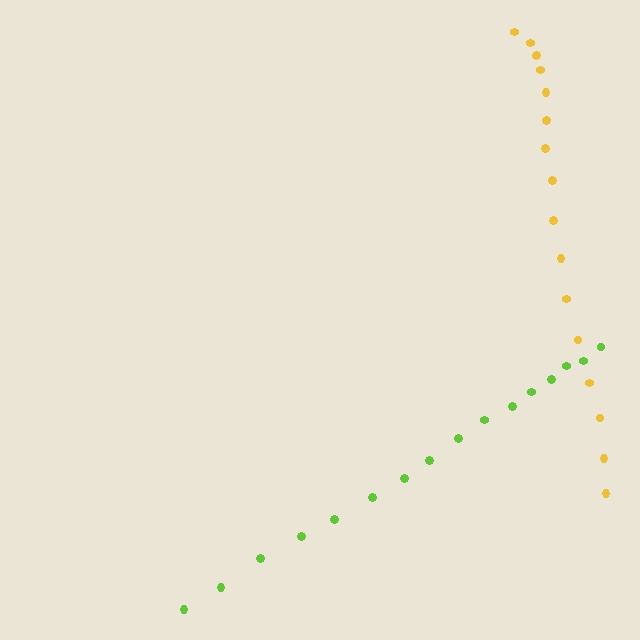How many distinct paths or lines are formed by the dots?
There are 2 distinct paths.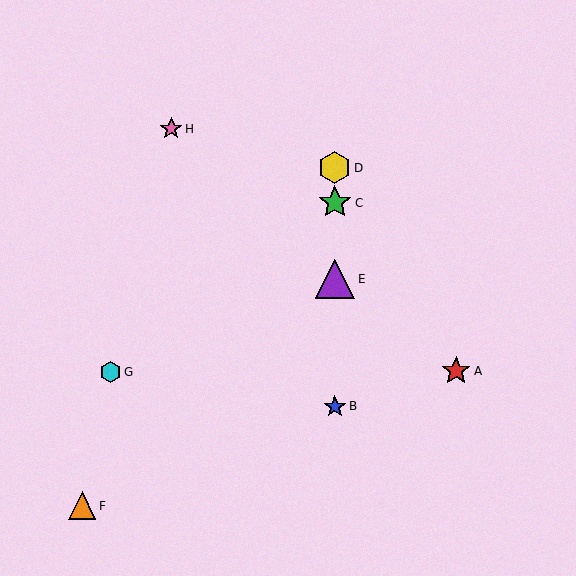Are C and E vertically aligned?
Yes, both are at x≈335.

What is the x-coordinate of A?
Object A is at x≈456.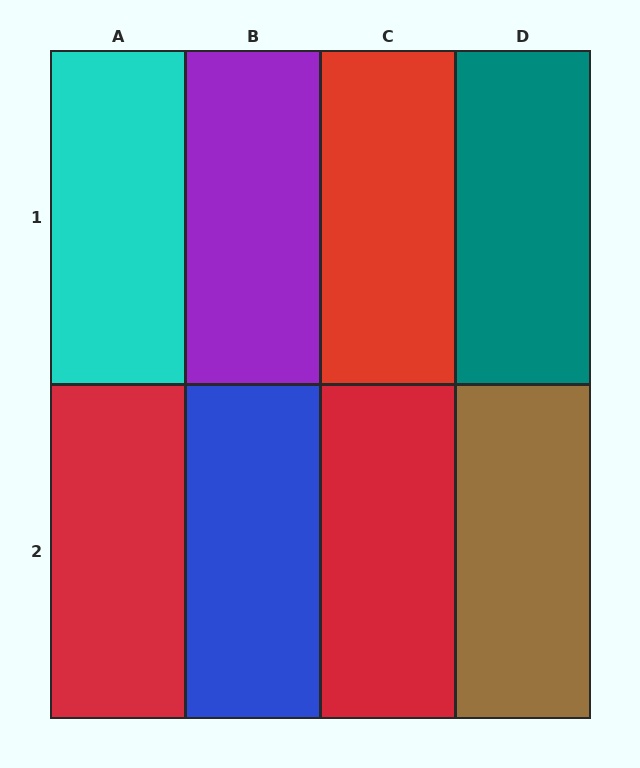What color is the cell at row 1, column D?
Teal.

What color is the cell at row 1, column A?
Cyan.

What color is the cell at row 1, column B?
Purple.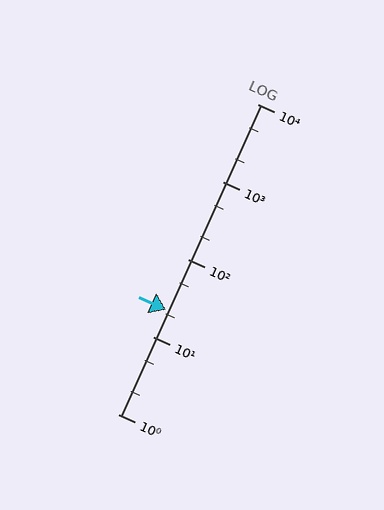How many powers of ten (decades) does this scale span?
The scale spans 4 decades, from 1 to 10000.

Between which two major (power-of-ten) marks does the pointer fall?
The pointer is between 10 and 100.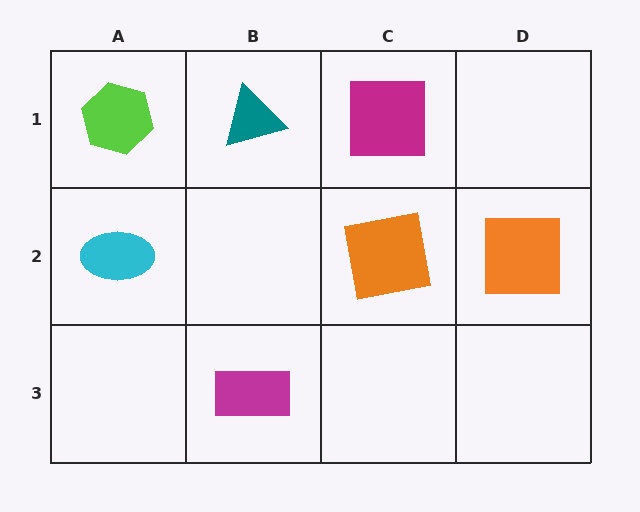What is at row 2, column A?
A cyan ellipse.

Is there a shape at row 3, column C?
No, that cell is empty.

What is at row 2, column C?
An orange square.